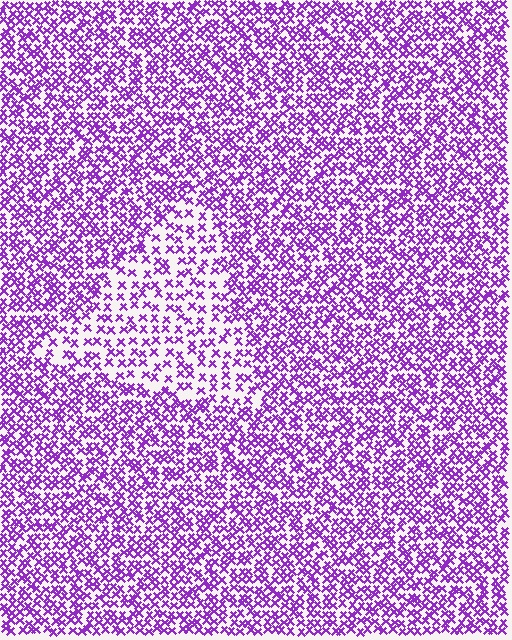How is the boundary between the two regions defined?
The boundary is defined by a change in element density (approximately 1.9x ratio). All elements are the same color, size, and shape.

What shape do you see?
I see a triangle.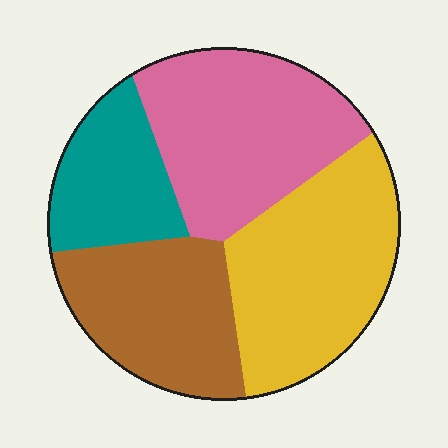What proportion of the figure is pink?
Pink covers 30% of the figure.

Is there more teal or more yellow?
Yellow.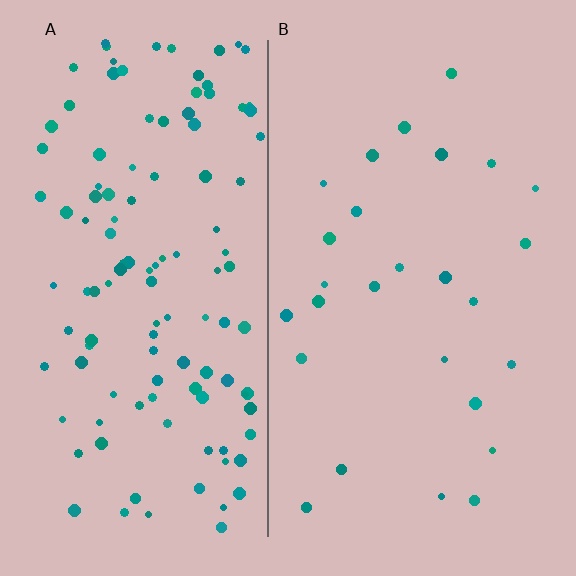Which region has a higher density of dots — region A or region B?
A (the left).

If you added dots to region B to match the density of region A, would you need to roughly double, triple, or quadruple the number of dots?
Approximately quadruple.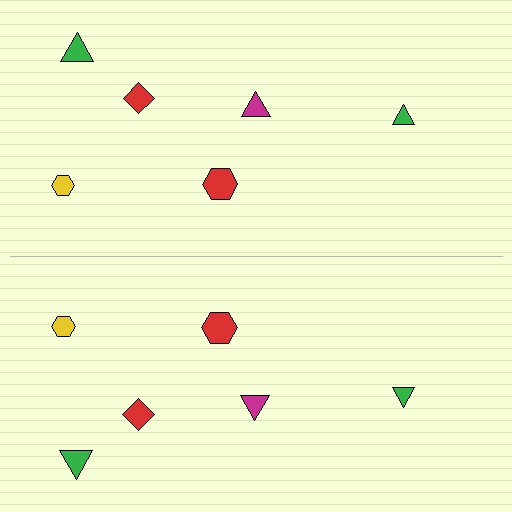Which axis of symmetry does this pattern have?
The pattern has a horizontal axis of symmetry running through the center of the image.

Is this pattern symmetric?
Yes, this pattern has bilateral (reflection) symmetry.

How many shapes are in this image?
There are 12 shapes in this image.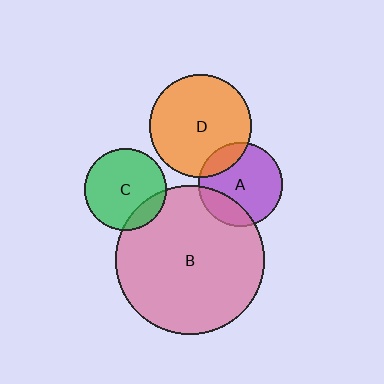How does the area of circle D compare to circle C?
Approximately 1.6 times.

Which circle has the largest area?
Circle B (pink).